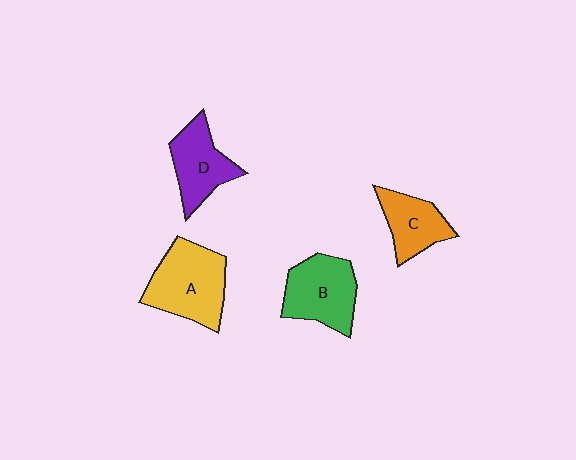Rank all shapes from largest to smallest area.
From largest to smallest: A (yellow), B (green), D (purple), C (orange).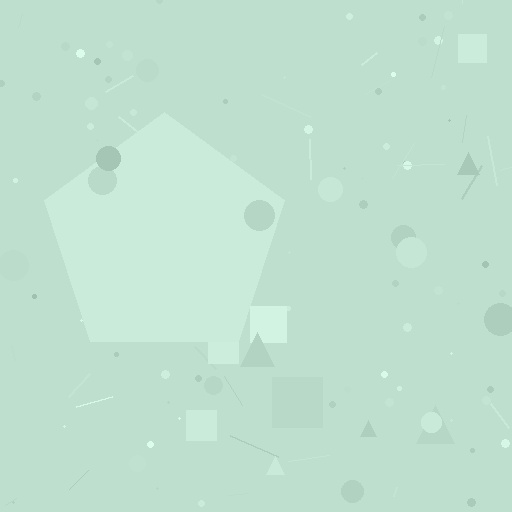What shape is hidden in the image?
A pentagon is hidden in the image.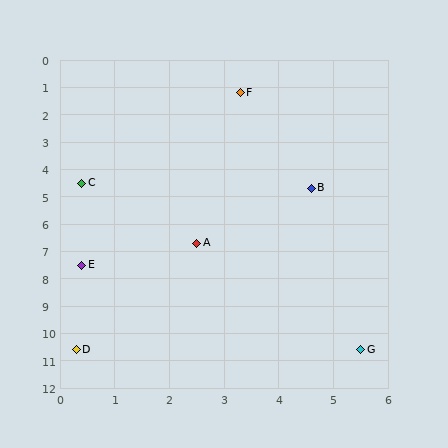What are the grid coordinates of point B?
Point B is at approximately (4.6, 4.7).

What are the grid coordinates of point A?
Point A is at approximately (2.5, 6.7).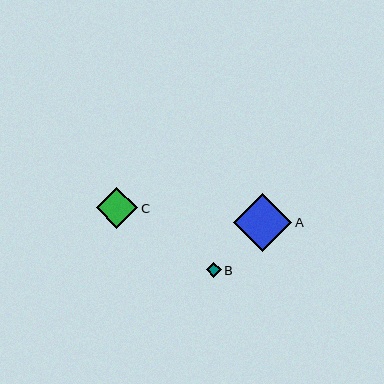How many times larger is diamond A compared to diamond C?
Diamond A is approximately 1.4 times the size of diamond C.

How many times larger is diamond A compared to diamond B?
Diamond A is approximately 3.9 times the size of diamond B.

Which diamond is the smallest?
Diamond B is the smallest with a size of approximately 15 pixels.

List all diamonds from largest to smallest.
From largest to smallest: A, C, B.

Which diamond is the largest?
Diamond A is the largest with a size of approximately 58 pixels.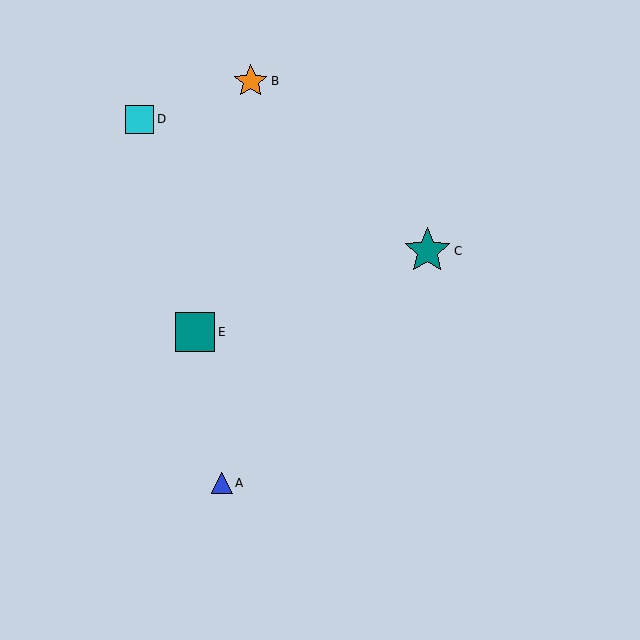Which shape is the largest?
The teal star (labeled C) is the largest.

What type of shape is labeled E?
Shape E is a teal square.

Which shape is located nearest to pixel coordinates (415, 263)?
The teal star (labeled C) at (427, 251) is nearest to that location.